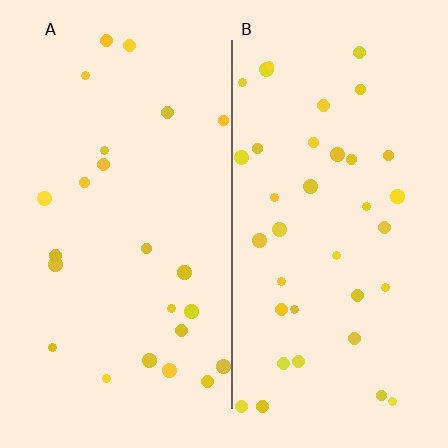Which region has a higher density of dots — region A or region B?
B (the right).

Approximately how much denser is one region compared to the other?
Approximately 1.6× — region B over region A.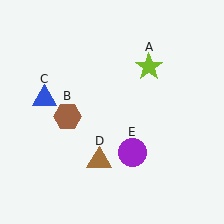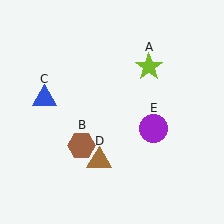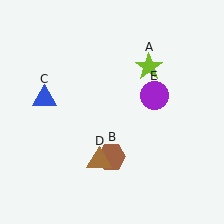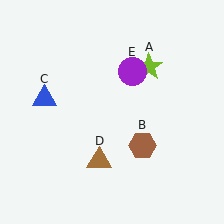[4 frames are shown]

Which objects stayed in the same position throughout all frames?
Lime star (object A) and blue triangle (object C) and brown triangle (object D) remained stationary.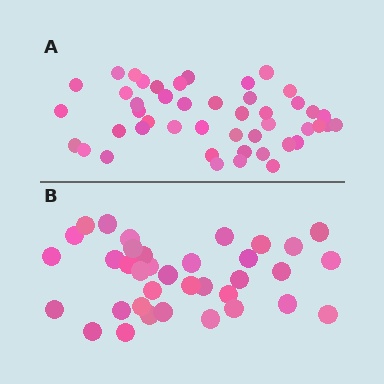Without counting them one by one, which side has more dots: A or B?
Region A (the top region) has more dots.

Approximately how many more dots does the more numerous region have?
Region A has roughly 10 or so more dots than region B.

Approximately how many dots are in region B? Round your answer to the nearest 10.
About 40 dots. (The exact count is 36, which rounds to 40.)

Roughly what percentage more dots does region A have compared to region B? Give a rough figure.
About 30% more.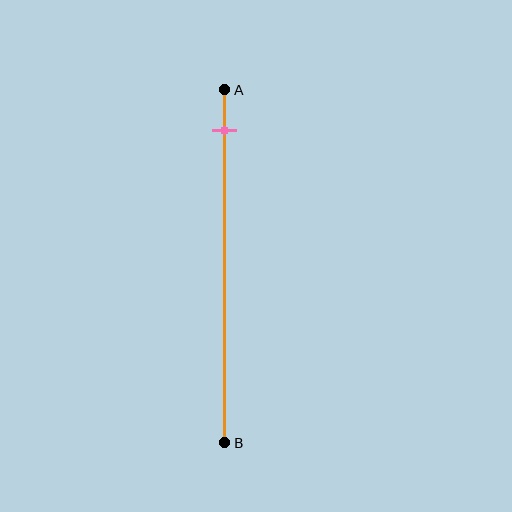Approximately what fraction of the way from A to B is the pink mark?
The pink mark is approximately 10% of the way from A to B.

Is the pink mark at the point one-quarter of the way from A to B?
No, the mark is at about 10% from A, not at the 25% one-quarter point.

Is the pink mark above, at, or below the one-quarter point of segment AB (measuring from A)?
The pink mark is above the one-quarter point of segment AB.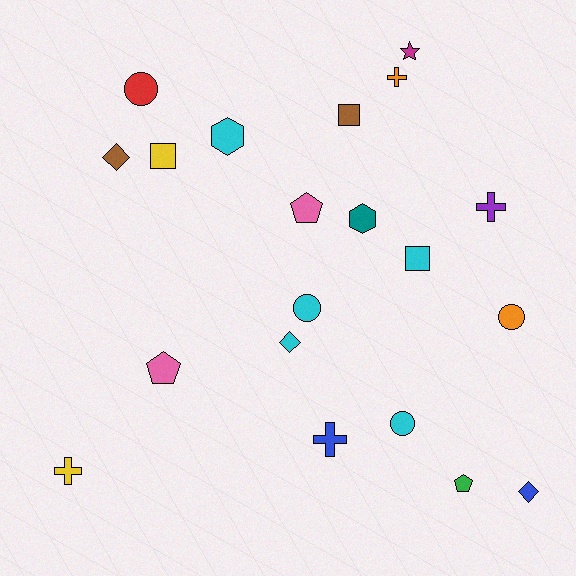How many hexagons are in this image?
There are 2 hexagons.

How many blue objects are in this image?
There are 2 blue objects.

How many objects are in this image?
There are 20 objects.